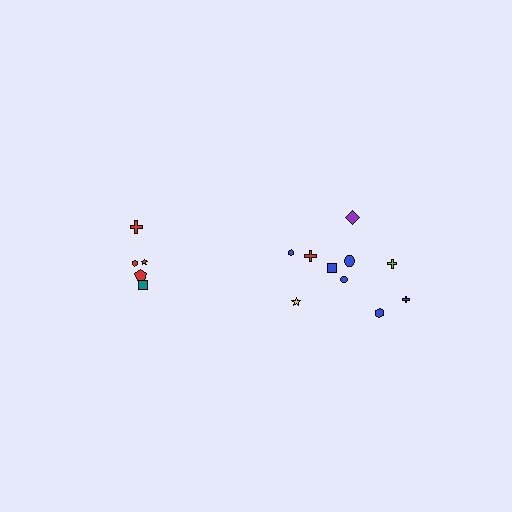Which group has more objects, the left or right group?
The right group.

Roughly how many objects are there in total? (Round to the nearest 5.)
Roughly 15 objects in total.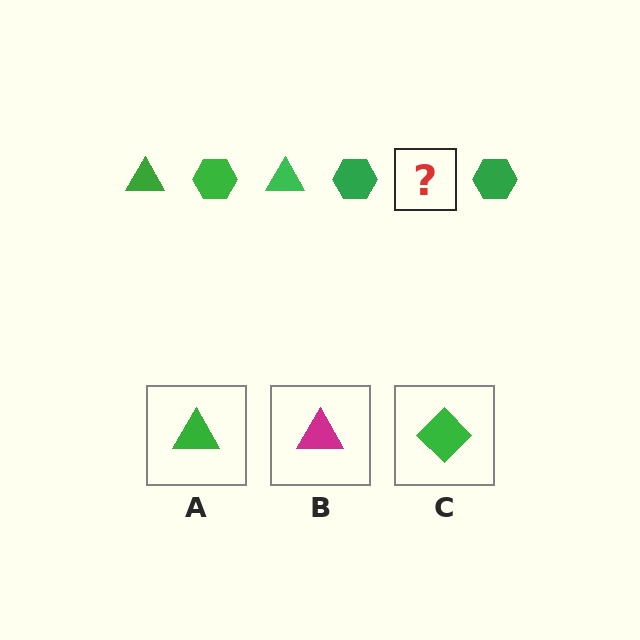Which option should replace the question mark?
Option A.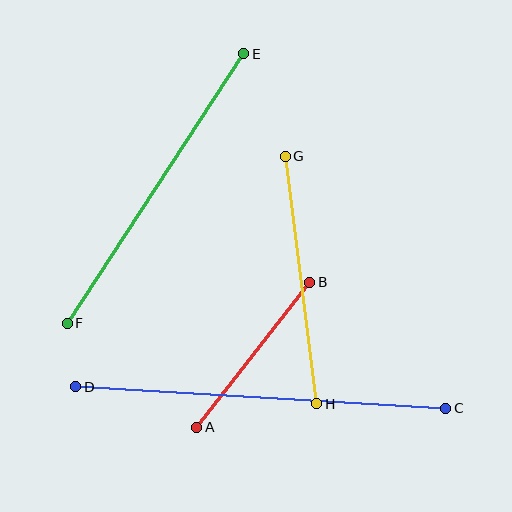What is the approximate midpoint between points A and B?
The midpoint is at approximately (253, 355) pixels.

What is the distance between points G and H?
The distance is approximately 249 pixels.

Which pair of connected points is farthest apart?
Points C and D are farthest apart.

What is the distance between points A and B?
The distance is approximately 184 pixels.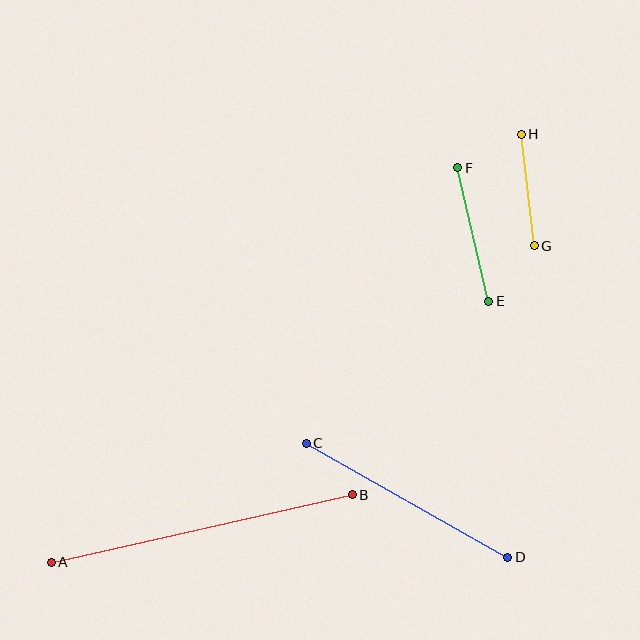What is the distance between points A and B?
The distance is approximately 308 pixels.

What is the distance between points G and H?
The distance is approximately 112 pixels.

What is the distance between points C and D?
The distance is approximately 232 pixels.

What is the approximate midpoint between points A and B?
The midpoint is at approximately (202, 529) pixels.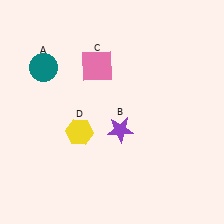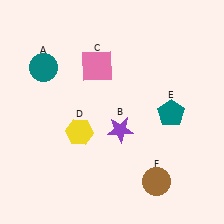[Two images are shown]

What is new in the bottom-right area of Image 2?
A brown circle (F) was added in the bottom-right area of Image 2.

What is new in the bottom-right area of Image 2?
A teal pentagon (E) was added in the bottom-right area of Image 2.